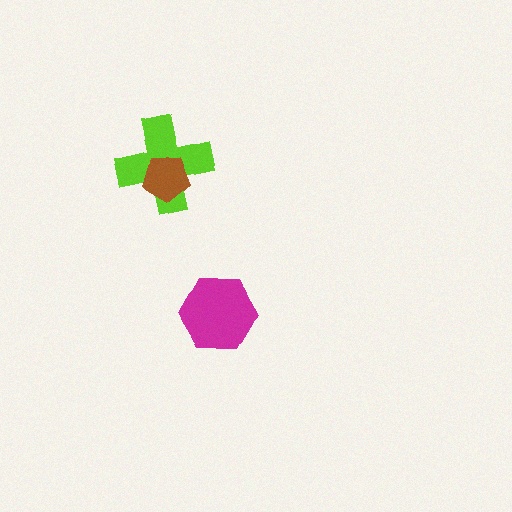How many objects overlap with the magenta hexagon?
0 objects overlap with the magenta hexagon.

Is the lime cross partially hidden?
Yes, it is partially covered by another shape.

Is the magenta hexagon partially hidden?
No, no other shape covers it.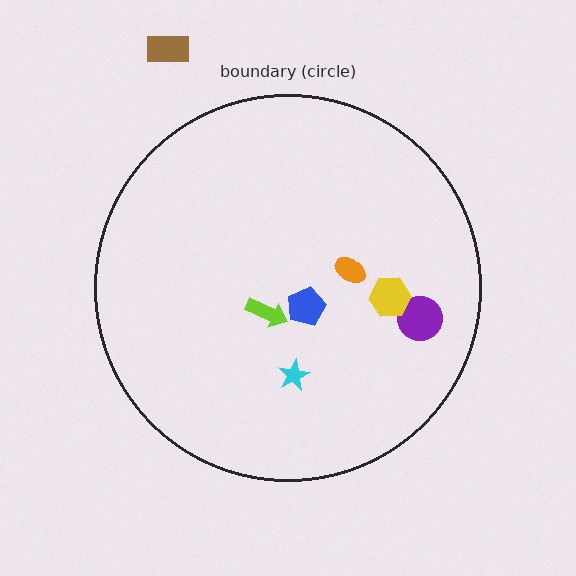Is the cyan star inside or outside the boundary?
Inside.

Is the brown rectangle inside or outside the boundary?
Outside.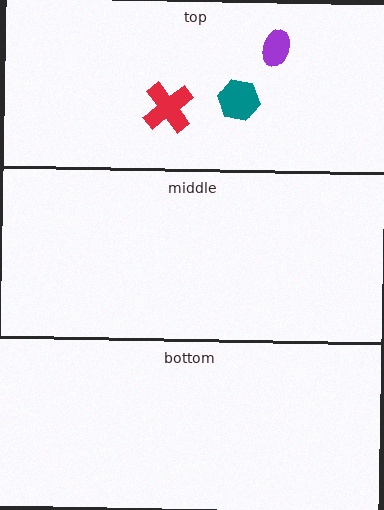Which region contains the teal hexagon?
The top region.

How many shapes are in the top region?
3.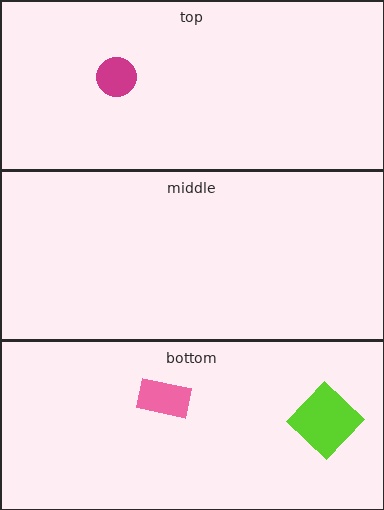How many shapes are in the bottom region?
2.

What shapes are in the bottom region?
The pink rectangle, the lime diamond.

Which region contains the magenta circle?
The top region.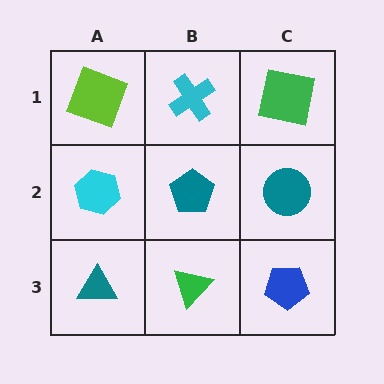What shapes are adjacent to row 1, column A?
A cyan hexagon (row 2, column A), a cyan cross (row 1, column B).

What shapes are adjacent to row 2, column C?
A green square (row 1, column C), a blue pentagon (row 3, column C), a teal pentagon (row 2, column B).